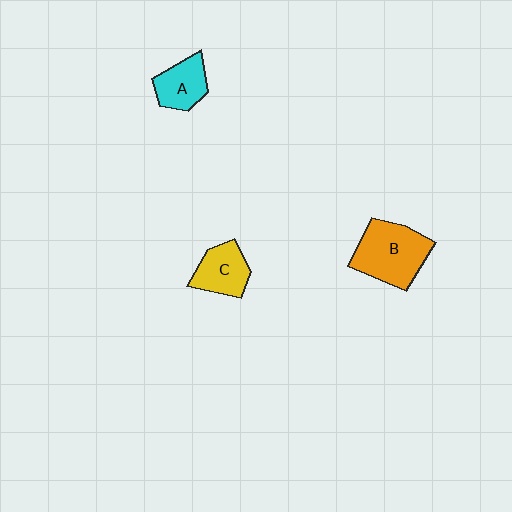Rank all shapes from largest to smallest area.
From largest to smallest: B (orange), C (yellow), A (cyan).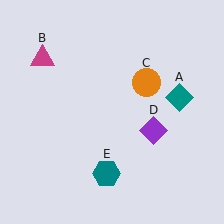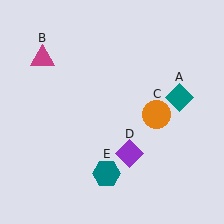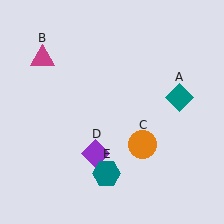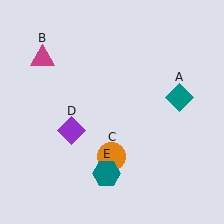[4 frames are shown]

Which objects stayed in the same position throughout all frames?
Teal diamond (object A) and magenta triangle (object B) and teal hexagon (object E) remained stationary.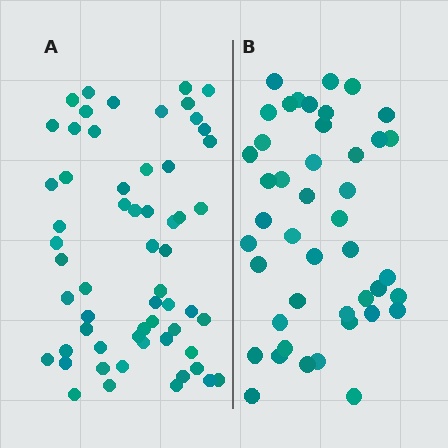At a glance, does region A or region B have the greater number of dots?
Region A (the left region) has more dots.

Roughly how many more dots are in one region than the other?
Region A has approximately 15 more dots than region B.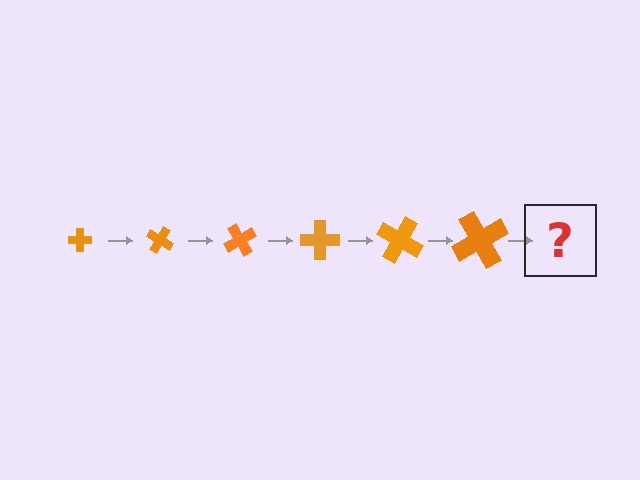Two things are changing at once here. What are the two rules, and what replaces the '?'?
The two rules are that the cross grows larger each step and it rotates 30 degrees each step. The '?' should be a cross, larger than the previous one and rotated 180 degrees from the start.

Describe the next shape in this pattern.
It should be a cross, larger than the previous one and rotated 180 degrees from the start.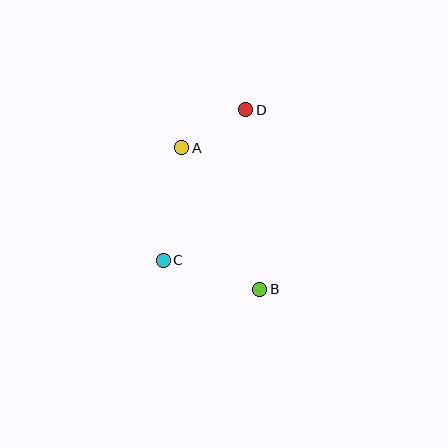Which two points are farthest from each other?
Points B and D are farthest from each other.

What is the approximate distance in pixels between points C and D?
The distance between C and D is approximately 172 pixels.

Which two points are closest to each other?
Points A and D are closest to each other.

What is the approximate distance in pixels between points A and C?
The distance between A and C is approximately 114 pixels.